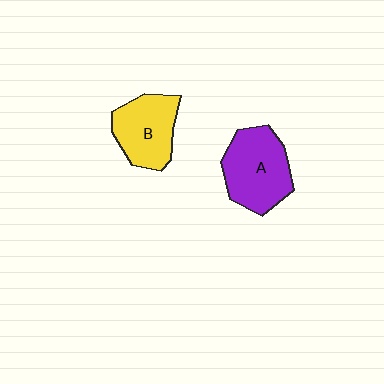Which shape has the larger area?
Shape A (purple).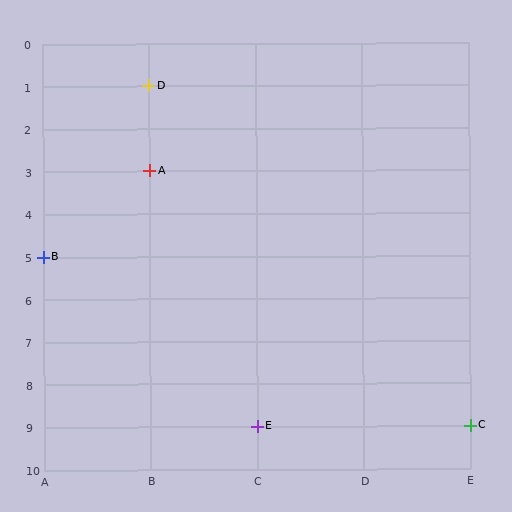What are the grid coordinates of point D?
Point D is at grid coordinates (B, 1).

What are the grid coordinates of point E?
Point E is at grid coordinates (C, 9).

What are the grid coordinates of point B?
Point B is at grid coordinates (A, 5).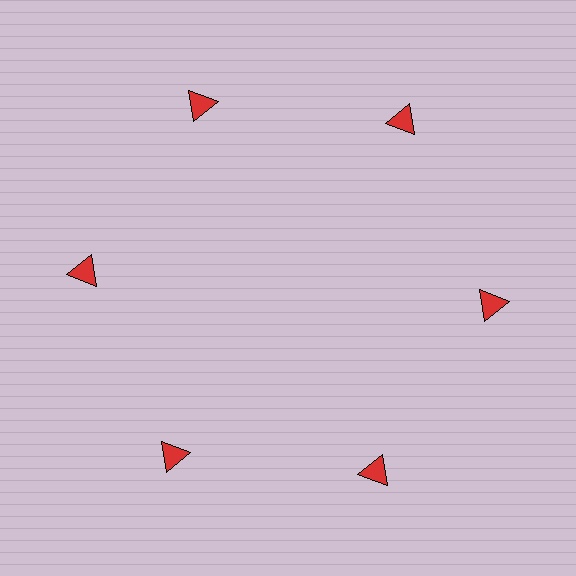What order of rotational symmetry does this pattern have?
This pattern has 6-fold rotational symmetry.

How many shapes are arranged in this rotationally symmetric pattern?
There are 6 shapes, arranged in 6 groups of 1.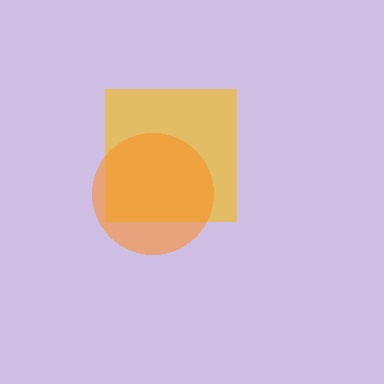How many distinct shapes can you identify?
There are 2 distinct shapes: a yellow square, an orange circle.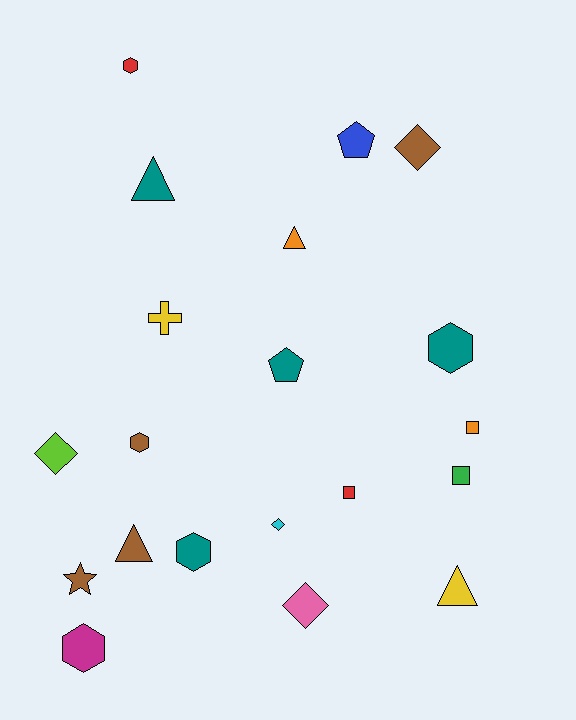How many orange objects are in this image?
There are 2 orange objects.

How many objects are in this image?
There are 20 objects.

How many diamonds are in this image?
There are 4 diamonds.